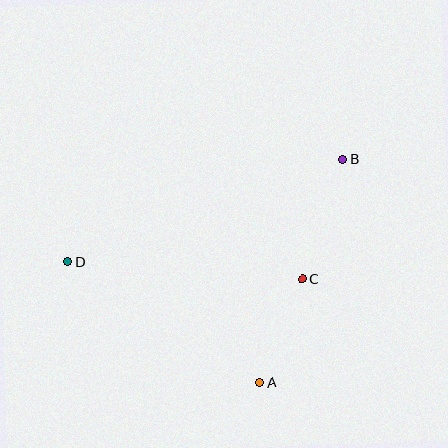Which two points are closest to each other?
Points A and C are closest to each other.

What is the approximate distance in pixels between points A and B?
The distance between A and B is approximately 238 pixels.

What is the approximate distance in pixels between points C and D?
The distance between C and D is approximately 235 pixels.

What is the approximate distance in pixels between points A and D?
The distance between A and D is approximately 227 pixels.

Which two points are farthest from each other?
Points B and D are farthest from each other.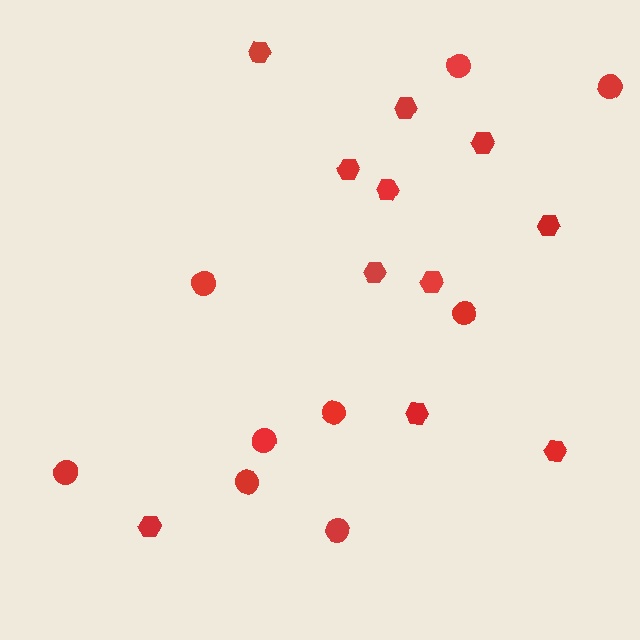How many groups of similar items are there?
There are 2 groups: one group of hexagons (11) and one group of circles (9).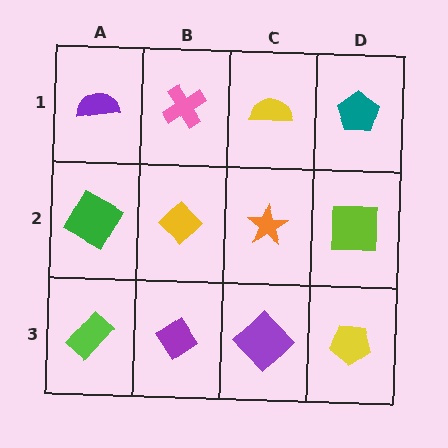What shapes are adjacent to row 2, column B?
A pink cross (row 1, column B), a purple diamond (row 3, column B), a green square (row 2, column A), an orange star (row 2, column C).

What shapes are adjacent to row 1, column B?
A yellow diamond (row 2, column B), a purple semicircle (row 1, column A), a yellow semicircle (row 1, column C).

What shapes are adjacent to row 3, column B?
A yellow diamond (row 2, column B), a lime rectangle (row 3, column A), a purple diamond (row 3, column C).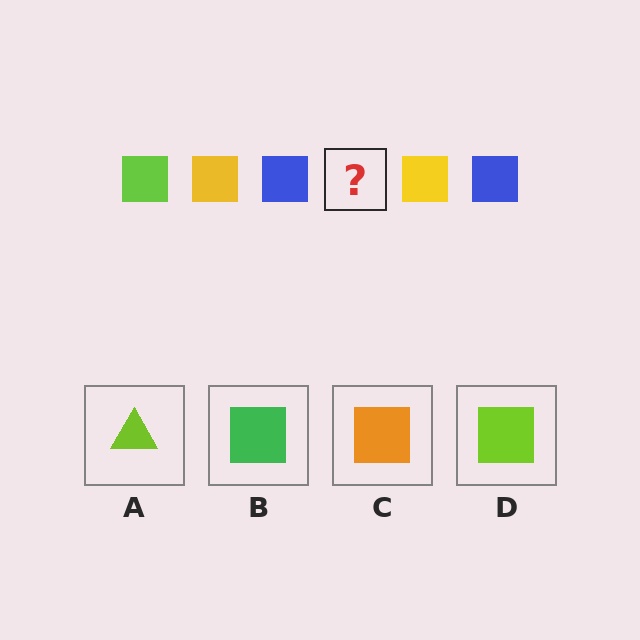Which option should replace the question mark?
Option D.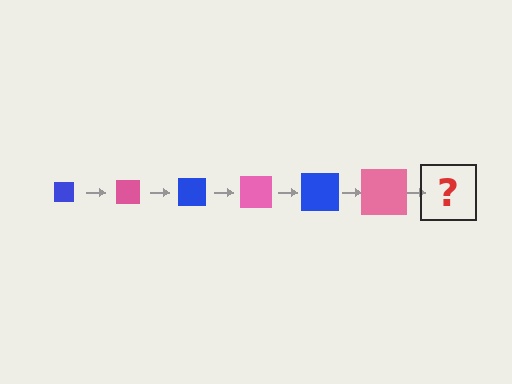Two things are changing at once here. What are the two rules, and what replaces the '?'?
The two rules are that the square grows larger each step and the color cycles through blue and pink. The '?' should be a blue square, larger than the previous one.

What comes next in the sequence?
The next element should be a blue square, larger than the previous one.